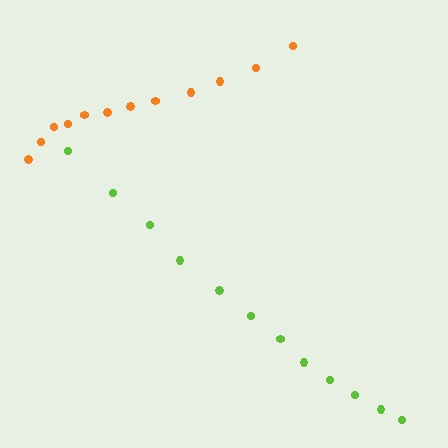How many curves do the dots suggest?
There are 2 distinct paths.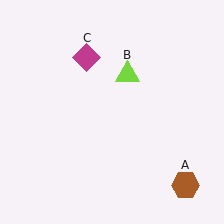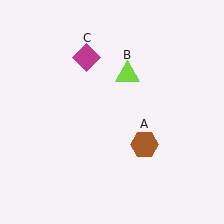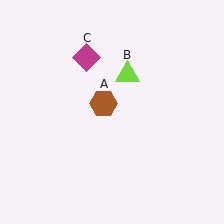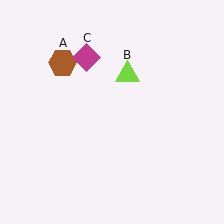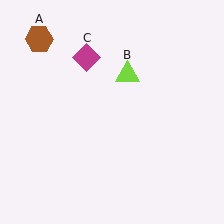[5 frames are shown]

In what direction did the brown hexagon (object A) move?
The brown hexagon (object A) moved up and to the left.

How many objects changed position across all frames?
1 object changed position: brown hexagon (object A).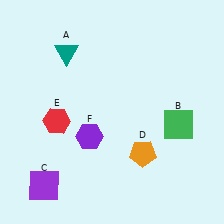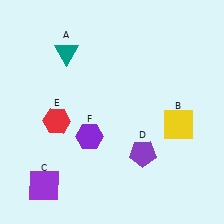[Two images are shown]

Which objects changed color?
B changed from green to yellow. D changed from orange to purple.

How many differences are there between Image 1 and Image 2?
There are 2 differences between the two images.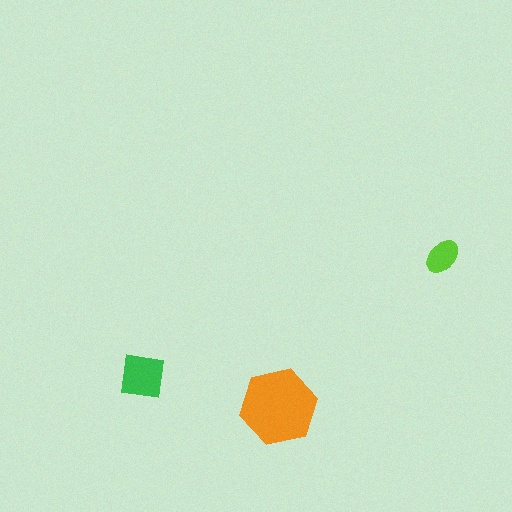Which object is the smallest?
The lime ellipse.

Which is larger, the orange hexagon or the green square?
The orange hexagon.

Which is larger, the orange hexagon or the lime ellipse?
The orange hexagon.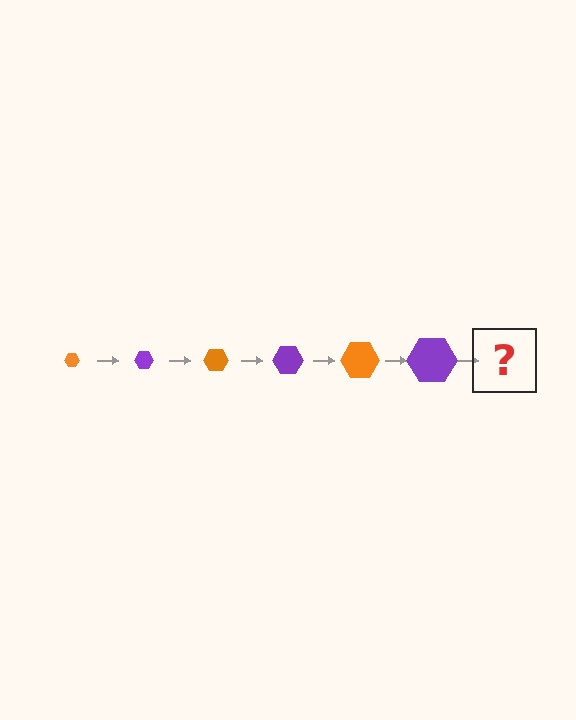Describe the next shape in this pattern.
It should be an orange hexagon, larger than the previous one.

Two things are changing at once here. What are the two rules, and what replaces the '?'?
The two rules are that the hexagon grows larger each step and the color cycles through orange and purple. The '?' should be an orange hexagon, larger than the previous one.